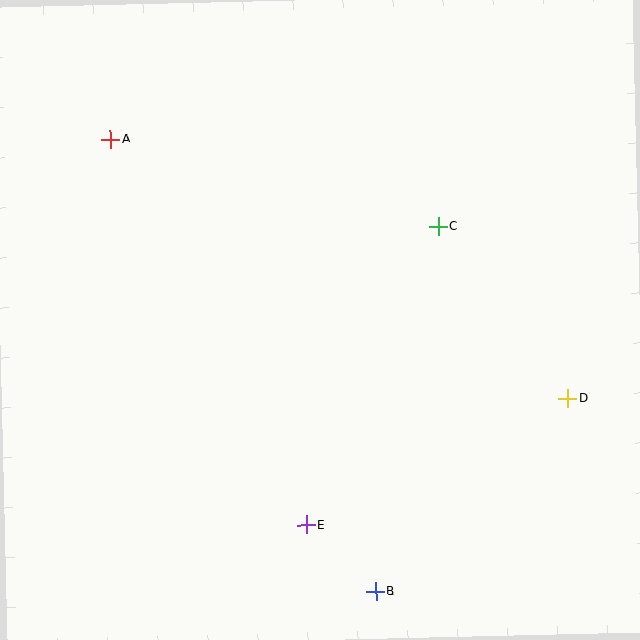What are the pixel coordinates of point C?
Point C is at (438, 226).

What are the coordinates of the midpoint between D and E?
The midpoint between D and E is at (437, 462).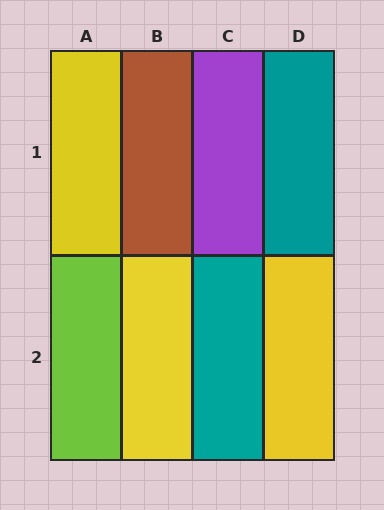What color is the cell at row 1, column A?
Yellow.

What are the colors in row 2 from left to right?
Lime, yellow, teal, yellow.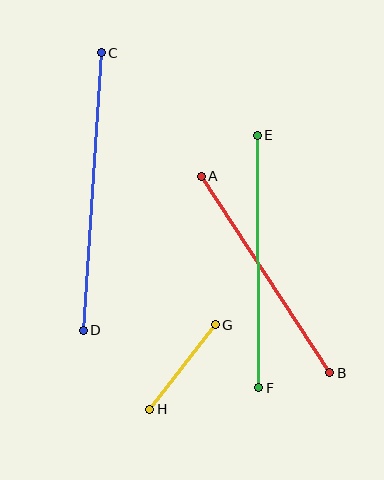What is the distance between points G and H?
The distance is approximately 107 pixels.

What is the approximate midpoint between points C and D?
The midpoint is at approximately (92, 191) pixels.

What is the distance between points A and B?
The distance is approximately 235 pixels.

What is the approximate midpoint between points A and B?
The midpoint is at approximately (265, 275) pixels.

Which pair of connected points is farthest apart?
Points C and D are farthest apart.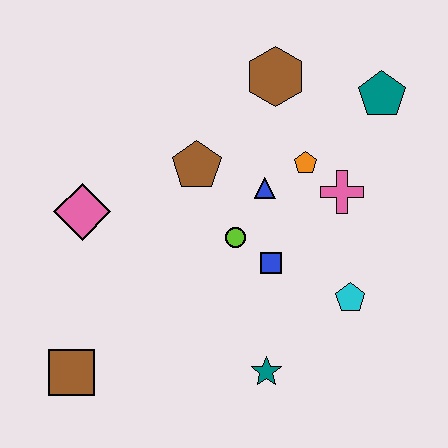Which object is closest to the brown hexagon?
The orange pentagon is closest to the brown hexagon.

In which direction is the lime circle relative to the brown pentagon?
The lime circle is below the brown pentagon.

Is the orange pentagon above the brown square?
Yes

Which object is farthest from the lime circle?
The brown square is farthest from the lime circle.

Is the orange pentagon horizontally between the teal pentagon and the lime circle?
Yes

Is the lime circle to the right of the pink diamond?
Yes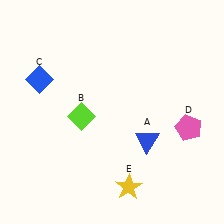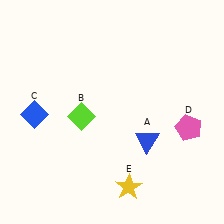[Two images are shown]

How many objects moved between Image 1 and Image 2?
1 object moved between the two images.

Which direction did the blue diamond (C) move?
The blue diamond (C) moved down.